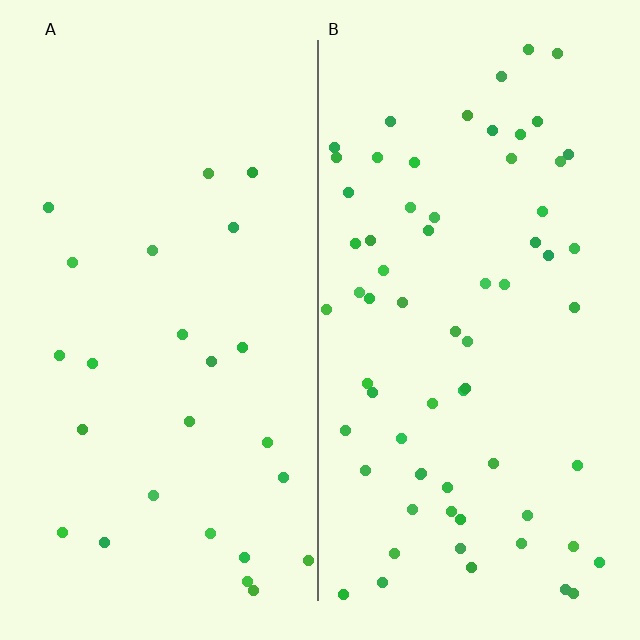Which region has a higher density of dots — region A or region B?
B (the right).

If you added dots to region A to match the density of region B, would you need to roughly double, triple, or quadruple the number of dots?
Approximately triple.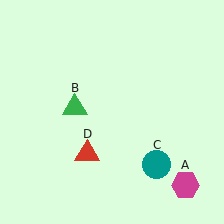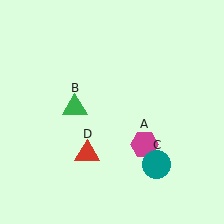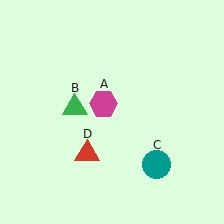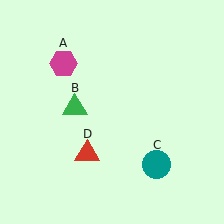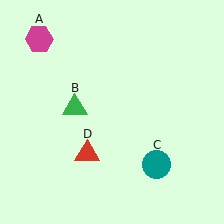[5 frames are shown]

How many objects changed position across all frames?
1 object changed position: magenta hexagon (object A).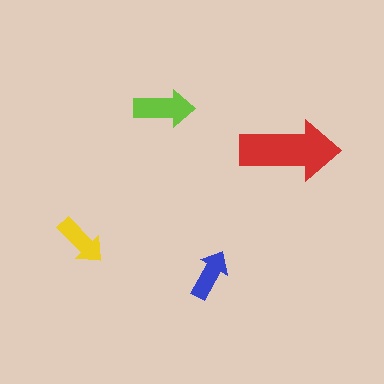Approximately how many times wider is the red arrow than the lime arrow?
About 1.5 times wider.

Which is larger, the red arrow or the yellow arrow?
The red one.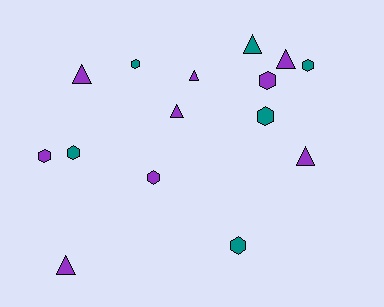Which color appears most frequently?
Purple, with 9 objects.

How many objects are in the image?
There are 15 objects.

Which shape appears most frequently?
Hexagon, with 8 objects.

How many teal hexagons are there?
There are 5 teal hexagons.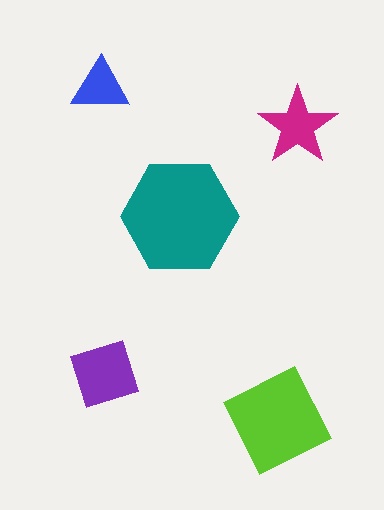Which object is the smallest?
The blue triangle.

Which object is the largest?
The teal hexagon.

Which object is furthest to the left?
The blue triangle is leftmost.